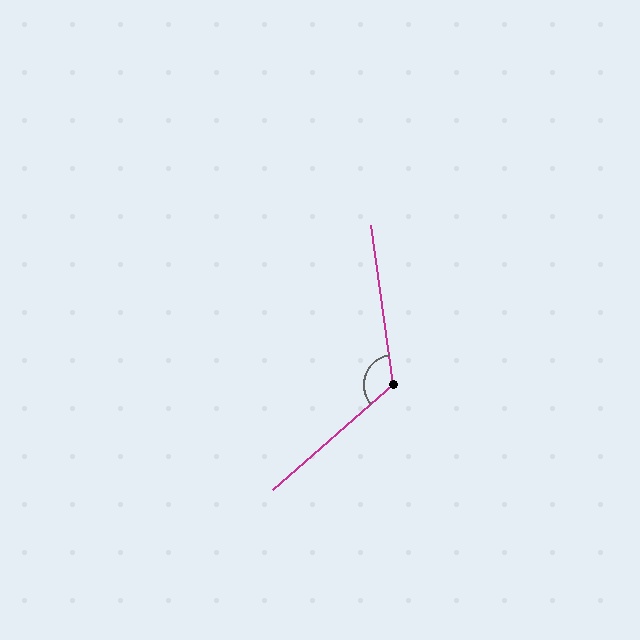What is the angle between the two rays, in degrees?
Approximately 124 degrees.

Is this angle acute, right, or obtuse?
It is obtuse.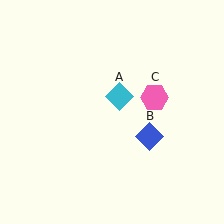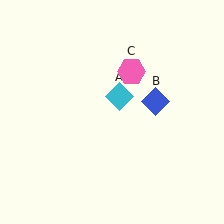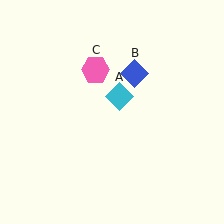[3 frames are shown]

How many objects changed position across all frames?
2 objects changed position: blue diamond (object B), pink hexagon (object C).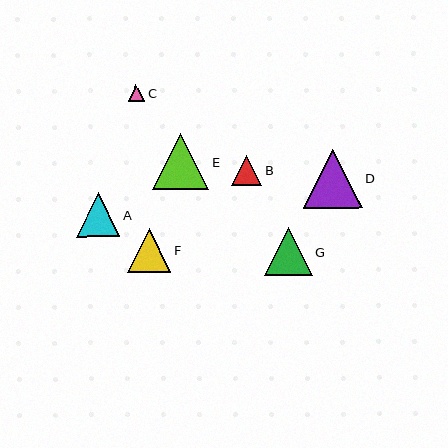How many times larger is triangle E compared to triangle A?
Triangle E is approximately 1.3 times the size of triangle A.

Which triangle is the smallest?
Triangle C is the smallest with a size of approximately 16 pixels.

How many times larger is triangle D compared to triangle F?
Triangle D is approximately 1.3 times the size of triangle F.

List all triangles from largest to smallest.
From largest to smallest: D, E, G, F, A, B, C.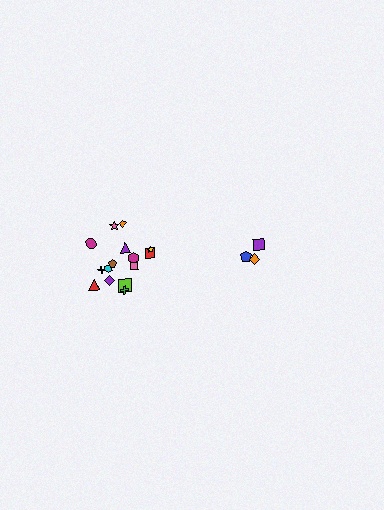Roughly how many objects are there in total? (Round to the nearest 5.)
Roughly 20 objects in total.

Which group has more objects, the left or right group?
The left group.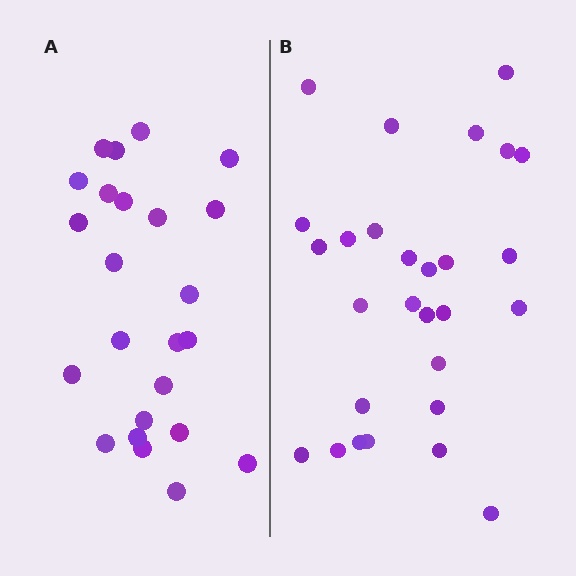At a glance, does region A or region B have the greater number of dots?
Region B (the right region) has more dots.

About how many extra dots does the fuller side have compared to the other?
Region B has about 4 more dots than region A.